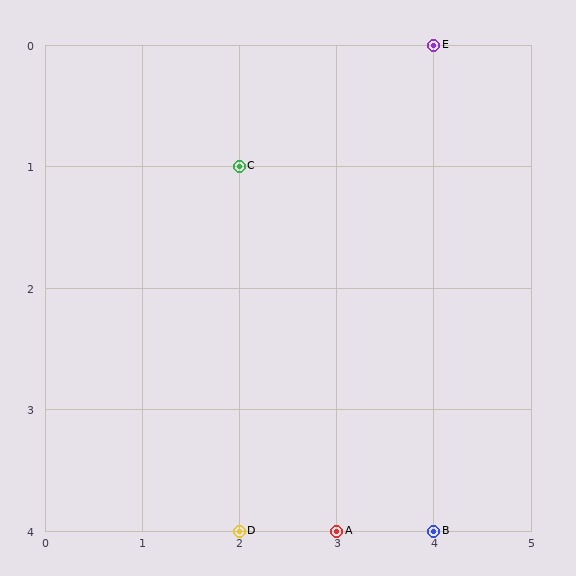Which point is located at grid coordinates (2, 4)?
Point D is at (2, 4).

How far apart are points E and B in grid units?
Points E and B are 4 rows apart.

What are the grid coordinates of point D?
Point D is at grid coordinates (2, 4).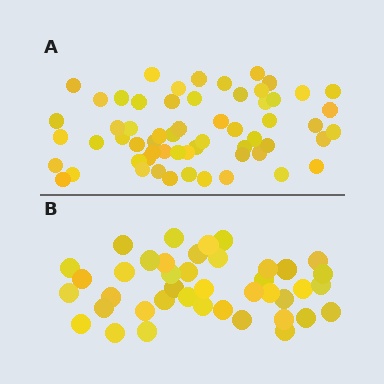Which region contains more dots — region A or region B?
Region A (the top region) has more dots.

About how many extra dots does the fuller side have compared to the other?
Region A has approximately 20 more dots than region B.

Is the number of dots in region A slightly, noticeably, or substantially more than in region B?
Region A has substantially more. The ratio is roughly 1.5 to 1.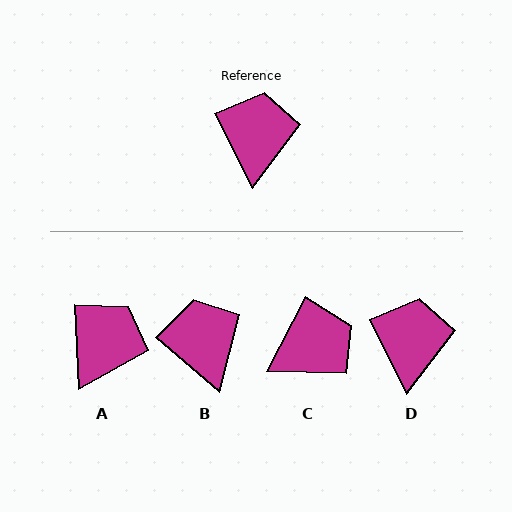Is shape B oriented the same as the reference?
No, it is off by about 23 degrees.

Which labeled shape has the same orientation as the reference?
D.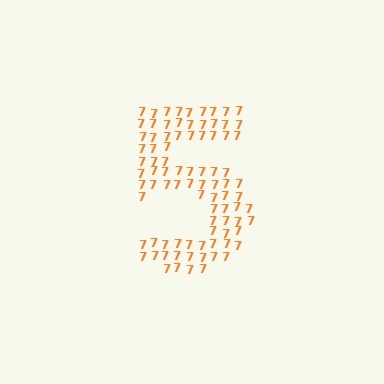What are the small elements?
The small elements are digit 7's.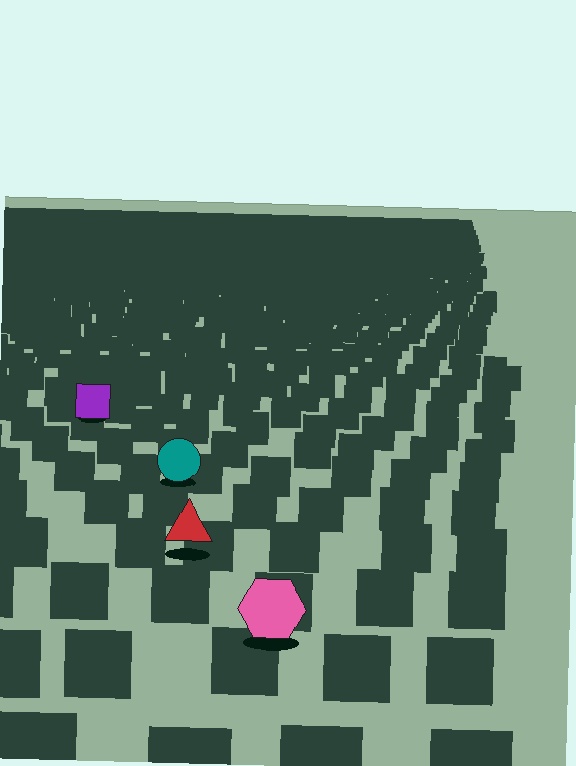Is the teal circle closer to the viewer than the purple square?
Yes. The teal circle is closer — you can tell from the texture gradient: the ground texture is coarser near it.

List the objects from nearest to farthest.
From nearest to farthest: the pink hexagon, the red triangle, the teal circle, the purple square.